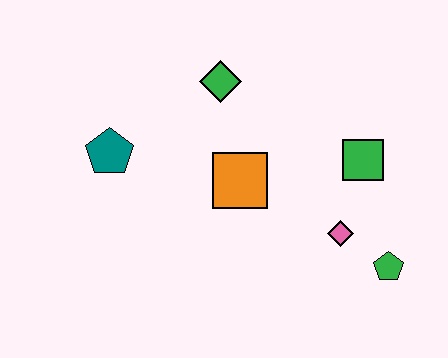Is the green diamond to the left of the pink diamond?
Yes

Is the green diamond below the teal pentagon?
No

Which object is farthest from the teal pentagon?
The green pentagon is farthest from the teal pentagon.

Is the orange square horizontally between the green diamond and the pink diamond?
Yes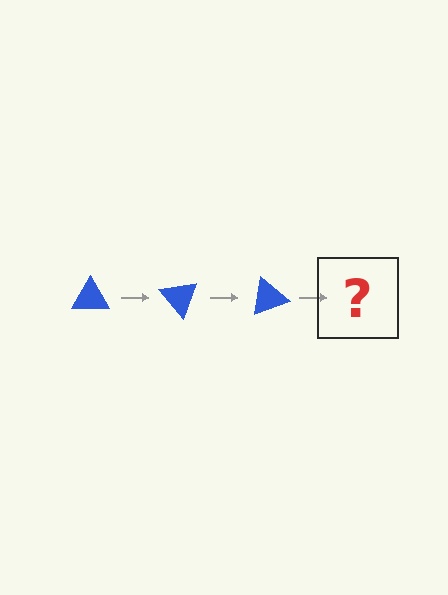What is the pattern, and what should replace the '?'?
The pattern is that the triangle rotates 50 degrees each step. The '?' should be a blue triangle rotated 150 degrees.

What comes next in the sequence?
The next element should be a blue triangle rotated 150 degrees.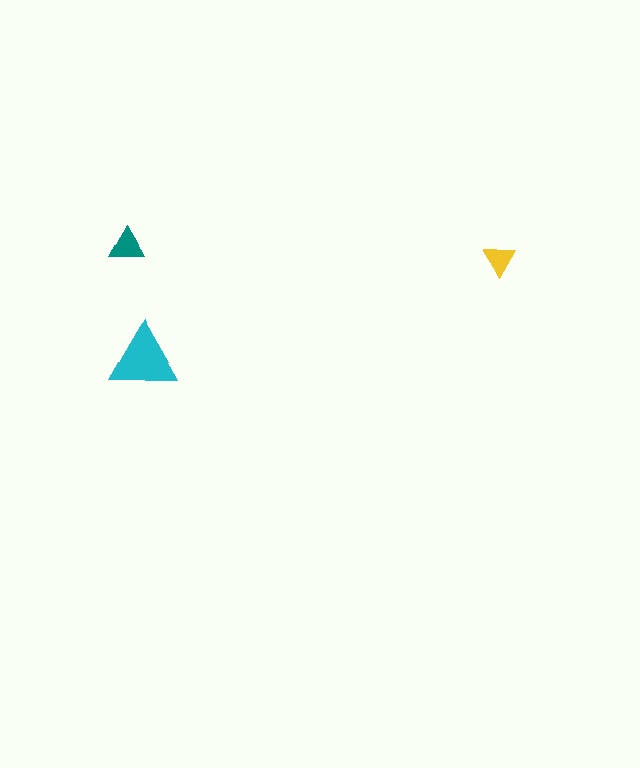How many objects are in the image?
There are 3 objects in the image.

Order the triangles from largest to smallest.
the cyan one, the teal one, the yellow one.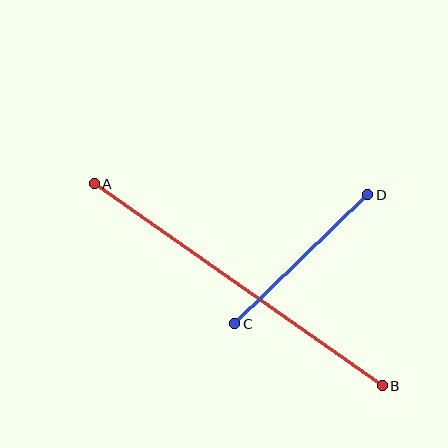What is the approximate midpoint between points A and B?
The midpoint is at approximately (238, 285) pixels.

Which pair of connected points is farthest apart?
Points A and B are farthest apart.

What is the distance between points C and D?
The distance is approximately 185 pixels.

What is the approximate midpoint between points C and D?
The midpoint is at approximately (301, 259) pixels.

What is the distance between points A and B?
The distance is approximately 352 pixels.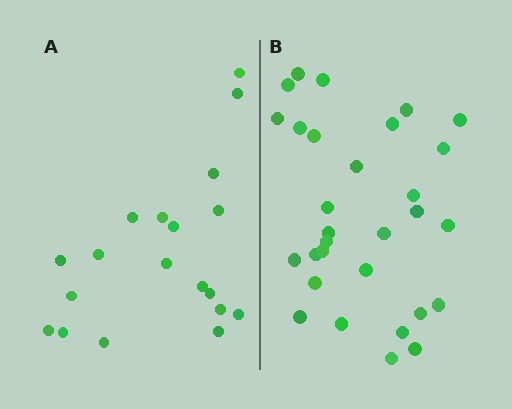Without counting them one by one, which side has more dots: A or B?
Region B (the right region) has more dots.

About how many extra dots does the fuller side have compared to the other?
Region B has roughly 12 or so more dots than region A.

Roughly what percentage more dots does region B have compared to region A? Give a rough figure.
About 60% more.